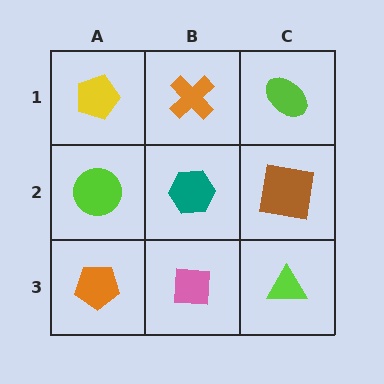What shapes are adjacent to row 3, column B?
A teal hexagon (row 2, column B), an orange pentagon (row 3, column A), a lime triangle (row 3, column C).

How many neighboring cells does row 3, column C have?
2.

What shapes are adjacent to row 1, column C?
A brown square (row 2, column C), an orange cross (row 1, column B).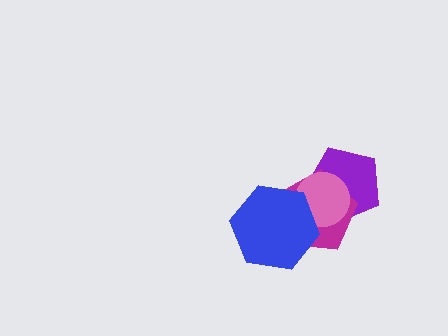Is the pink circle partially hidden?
Yes, it is partially covered by another shape.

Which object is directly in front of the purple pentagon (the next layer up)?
The magenta pentagon is directly in front of the purple pentagon.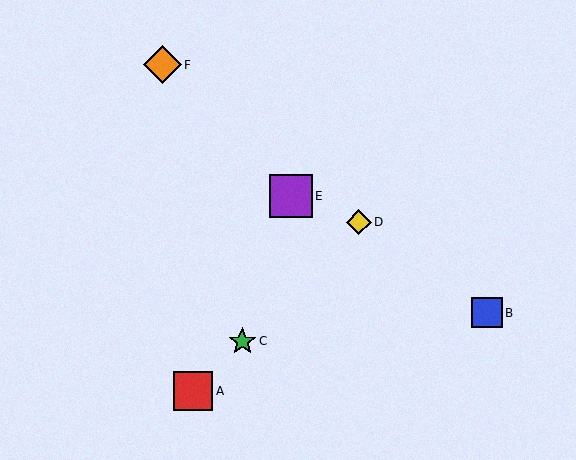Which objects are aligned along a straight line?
Objects A, C, D are aligned along a straight line.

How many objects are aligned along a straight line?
3 objects (A, C, D) are aligned along a straight line.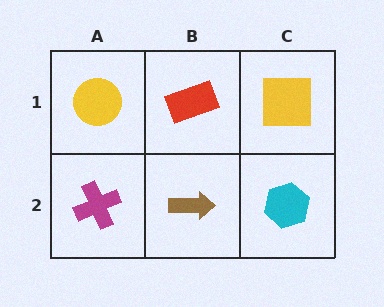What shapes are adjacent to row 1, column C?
A cyan hexagon (row 2, column C), a red rectangle (row 1, column B).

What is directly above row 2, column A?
A yellow circle.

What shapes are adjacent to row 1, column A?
A magenta cross (row 2, column A), a red rectangle (row 1, column B).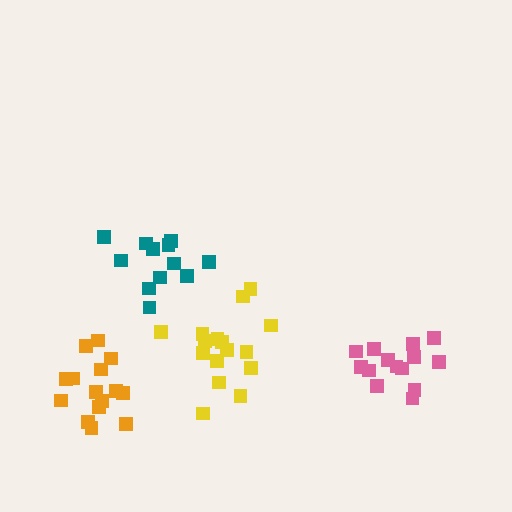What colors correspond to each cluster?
The clusters are colored: yellow, orange, teal, pink.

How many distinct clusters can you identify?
There are 4 distinct clusters.